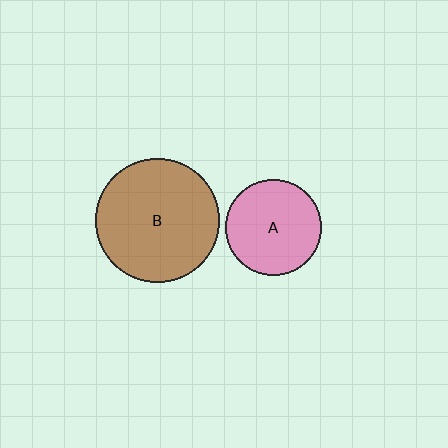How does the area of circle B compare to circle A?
Approximately 1.7 times.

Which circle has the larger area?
Circle B (brown).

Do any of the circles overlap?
No, none of the circles overlap.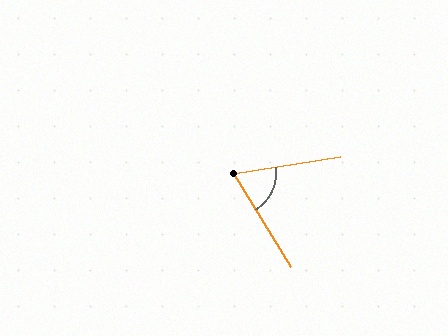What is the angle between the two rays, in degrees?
Approximately 68 degrees.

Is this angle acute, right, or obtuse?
It is acute.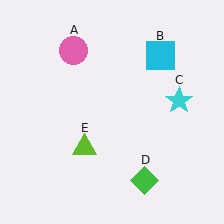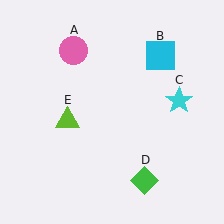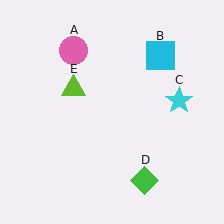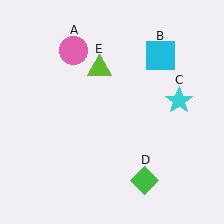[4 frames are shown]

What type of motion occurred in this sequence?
The lime triangle (object E) rotated clockwise around the center of the scene.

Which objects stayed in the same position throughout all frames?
Pink circle (object A) and cyan square (object B) and cyan star (object C) and green diamond (object D) remained stationary.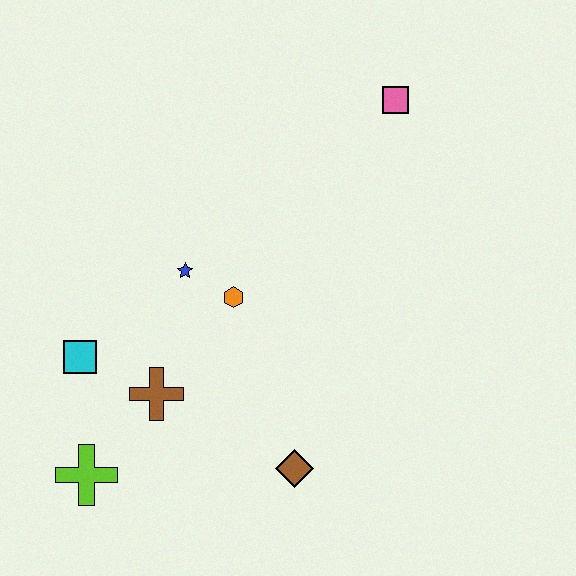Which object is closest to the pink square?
The orange hexagon is closest to the pink square.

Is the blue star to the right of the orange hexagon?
No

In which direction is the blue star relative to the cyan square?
The blue star is to the right of the cyan square.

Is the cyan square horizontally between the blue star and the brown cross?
No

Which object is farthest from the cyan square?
The pink square is farthest from the cyan square.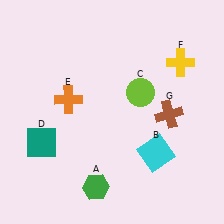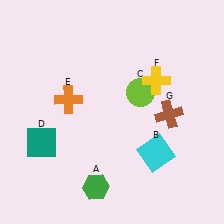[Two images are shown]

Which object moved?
The yellow cross (F) moved left.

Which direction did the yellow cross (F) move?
The yellow cross (F) moved left.